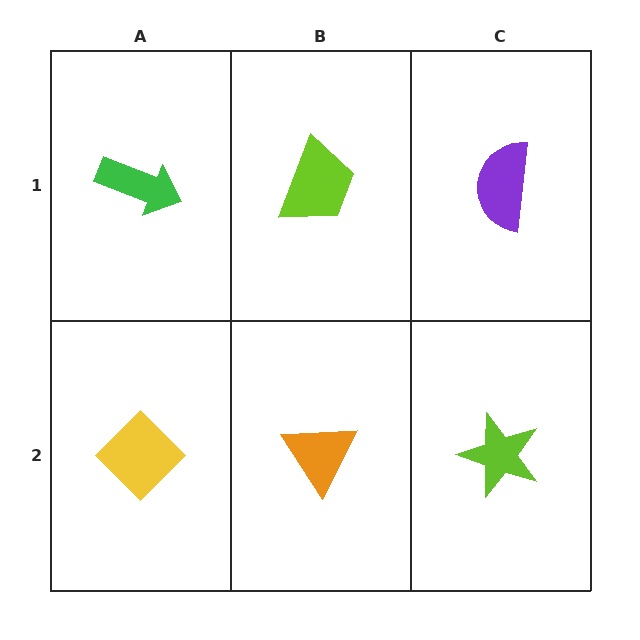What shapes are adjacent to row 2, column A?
A green arrow (row 1, column A), an orange triangle (row 2, column B).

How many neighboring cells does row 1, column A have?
2.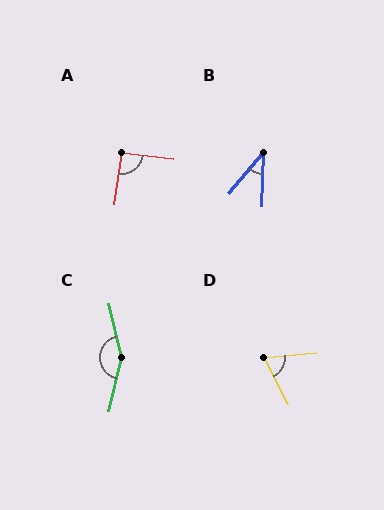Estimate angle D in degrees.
Approximately 68 degrees.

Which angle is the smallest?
B, at approximately 39 degrees.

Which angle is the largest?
C, at approximately 154 degrees.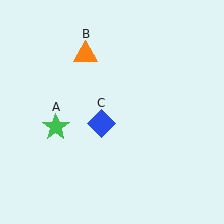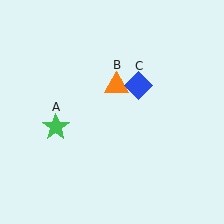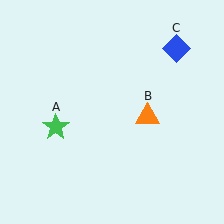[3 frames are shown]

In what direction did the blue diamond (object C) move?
The blue diamond (object C) moved up and to the right.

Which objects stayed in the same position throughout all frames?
Green star (object A) remained stationary.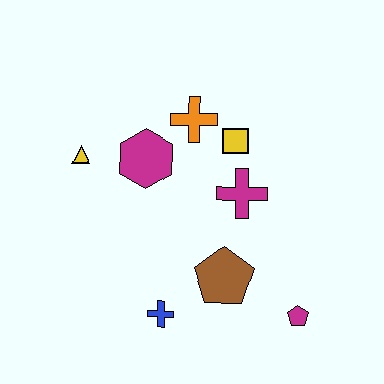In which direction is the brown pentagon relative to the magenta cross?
The brown pentagon is below the magenta cross.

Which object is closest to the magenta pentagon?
The brown pentagon is closest to the magenta pentagon.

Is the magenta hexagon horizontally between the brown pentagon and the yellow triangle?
Yes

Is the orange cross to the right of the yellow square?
No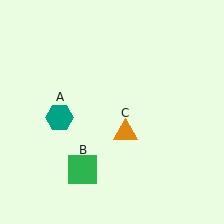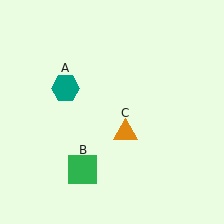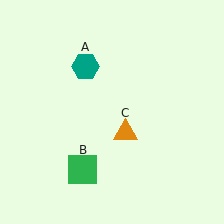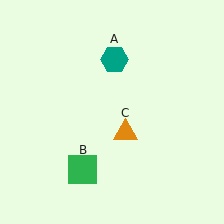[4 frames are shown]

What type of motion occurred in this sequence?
The teal hexagon (object A) rotated clockwise around the center of the scene.